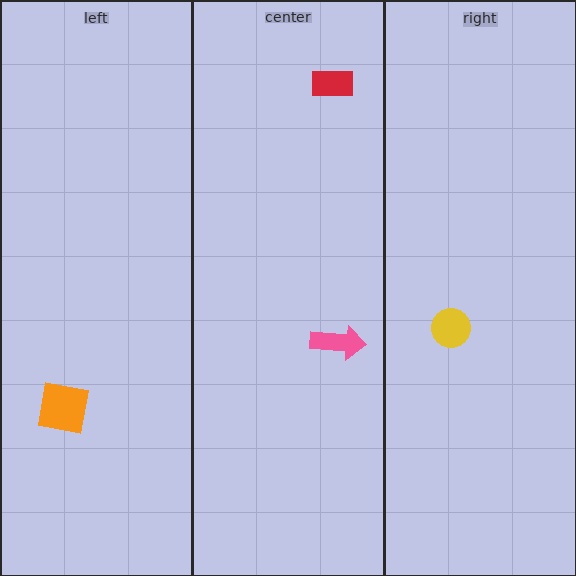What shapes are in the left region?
The orange square.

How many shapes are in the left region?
1.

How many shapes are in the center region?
2.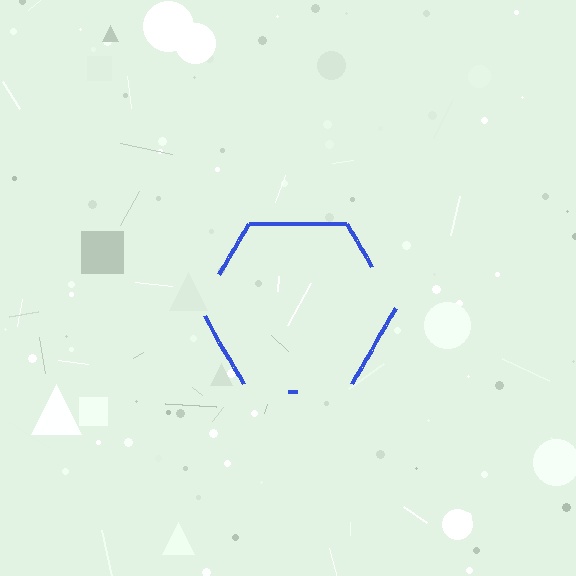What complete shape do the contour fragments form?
The contour fragments form a hexagon.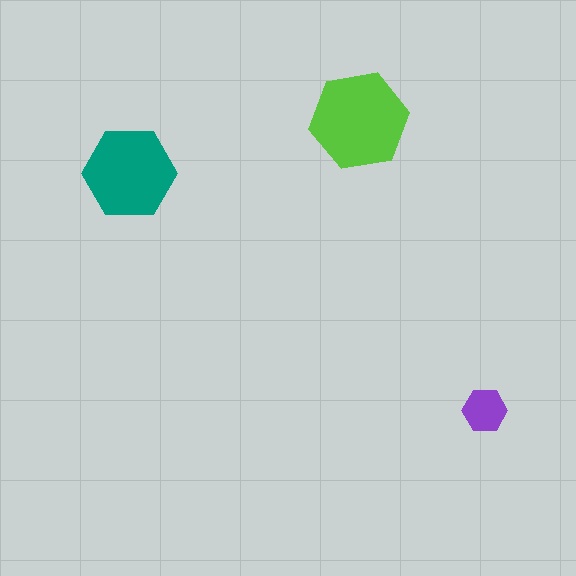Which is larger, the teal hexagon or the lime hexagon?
The lime one.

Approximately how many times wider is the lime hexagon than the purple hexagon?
About 2 times wider.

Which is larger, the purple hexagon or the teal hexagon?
The teal one.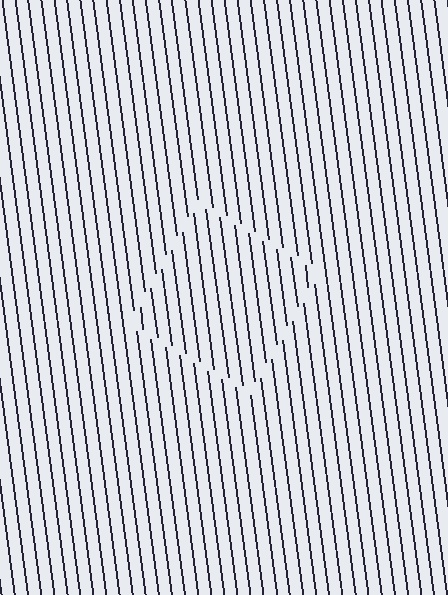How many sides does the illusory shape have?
4 sides — the line-ends trace a square.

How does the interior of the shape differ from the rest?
The interior of the shape contains the same grating, shifted by half a period — the contour is defined by the phase discontinuity where line-ends from the inner and outer gratings abut.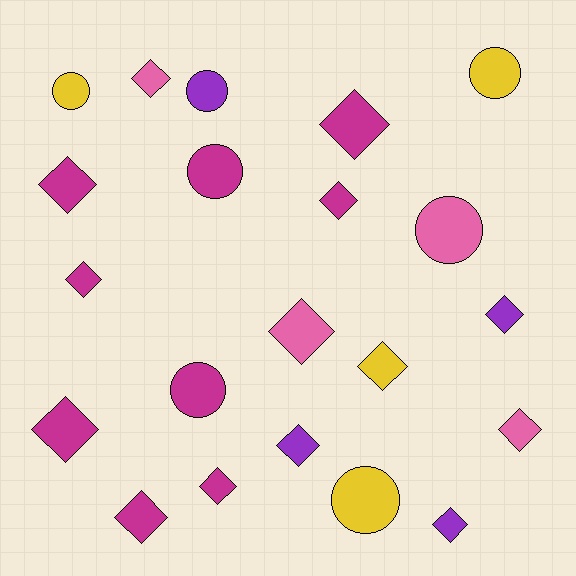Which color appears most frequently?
Magenta, with 9 objects.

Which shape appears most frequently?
Diamond, with 14 objects.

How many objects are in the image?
There are 21 objects.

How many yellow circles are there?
There are 3 yellow circles.